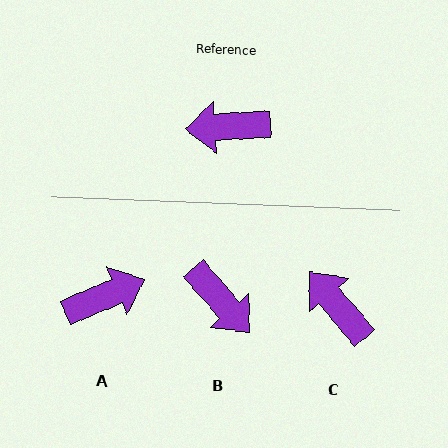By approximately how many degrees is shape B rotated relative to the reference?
Approximately 128 degrees counter-clockwise.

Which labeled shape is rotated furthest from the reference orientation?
A, about 160 degrees away.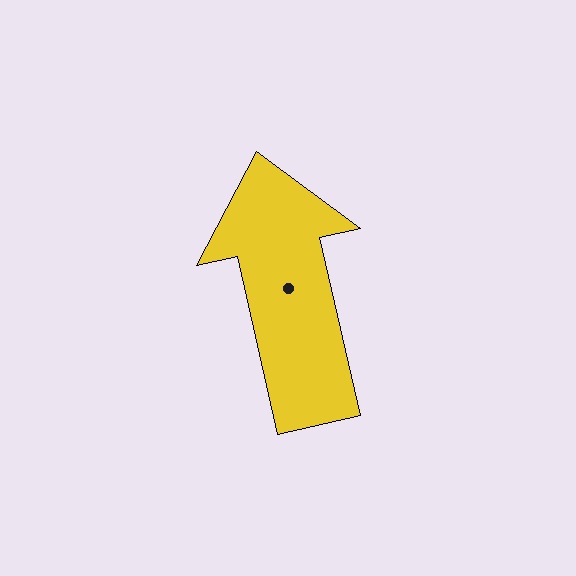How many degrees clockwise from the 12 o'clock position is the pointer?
Approximately 347 degrees.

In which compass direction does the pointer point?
North.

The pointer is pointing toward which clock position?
Roughly 12 o'clock.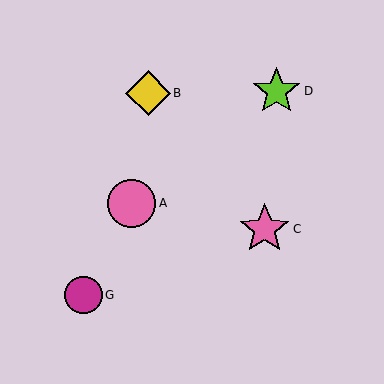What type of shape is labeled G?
Shape G is a magenta circle.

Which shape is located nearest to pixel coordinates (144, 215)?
The pink circle (labeled A) at (132, 203) is nearest to that location.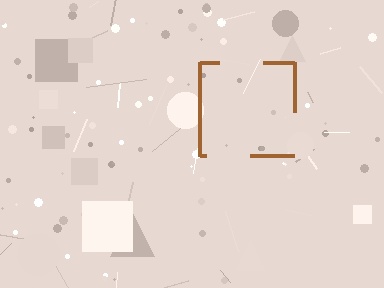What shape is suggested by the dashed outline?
The dashed outline suggests a square.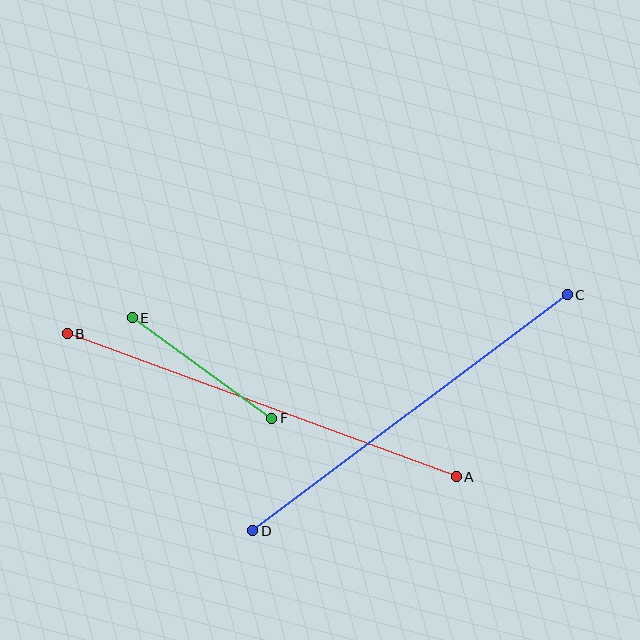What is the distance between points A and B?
The distance is approximately 415 pixels.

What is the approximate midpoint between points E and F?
The midpoint is at approximately (202, 368) pixels.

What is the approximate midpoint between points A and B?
The midpoint is at approximately (262, 405) pixels.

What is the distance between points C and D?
The distance is approximately 393 pixels.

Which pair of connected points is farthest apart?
Points A and B are farthest apart.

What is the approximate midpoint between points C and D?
The midpoint is at approximately (410, 413) pixels.